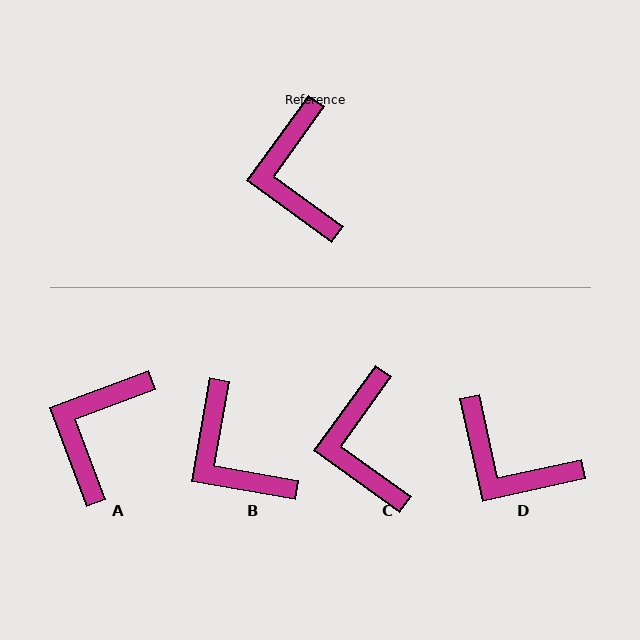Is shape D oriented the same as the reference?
No, it is off by about 48 degrees.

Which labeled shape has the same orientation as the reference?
C.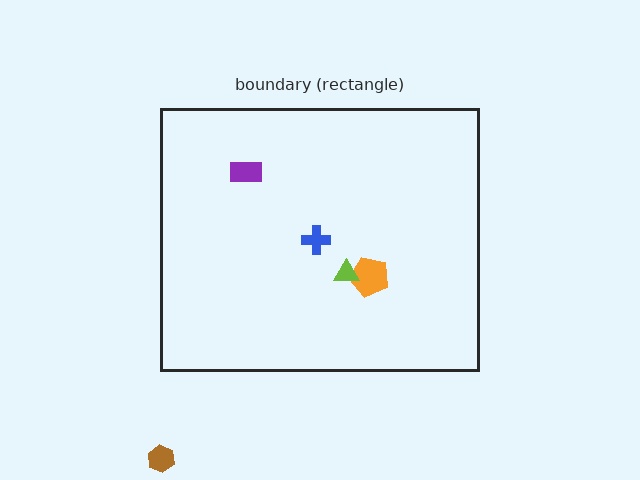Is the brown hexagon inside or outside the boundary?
Outside.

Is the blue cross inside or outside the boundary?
Inside.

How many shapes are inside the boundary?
4 inside, 1 outside.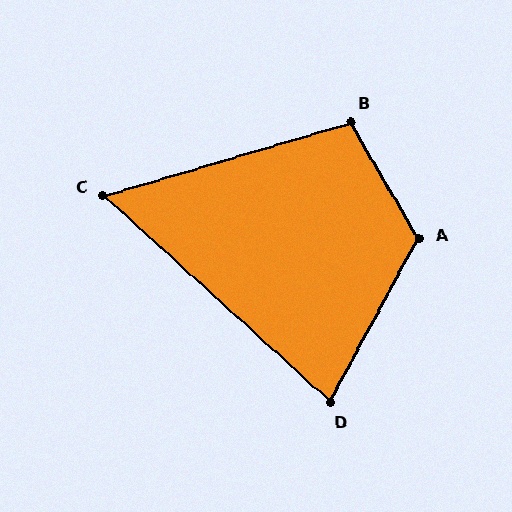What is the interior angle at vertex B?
Approximately 104 degrees (obtuse).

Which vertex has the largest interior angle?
A, at approximately 121 degrees.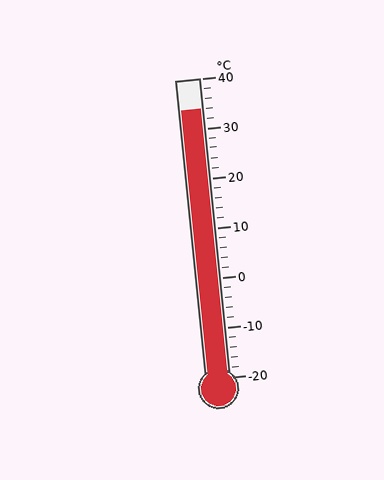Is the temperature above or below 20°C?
The temperature is above 20°C.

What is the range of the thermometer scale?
The thermometer scale ranges from -20°C to 40°C.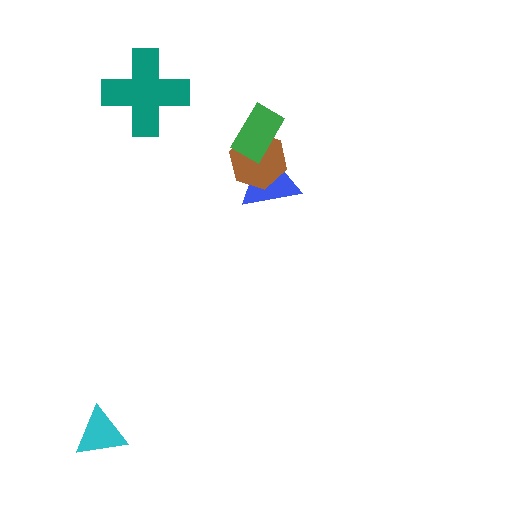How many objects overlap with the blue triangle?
2 objects overlap with the blue triangle.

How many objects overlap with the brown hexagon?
2 objects overlap with the brown hexagon.